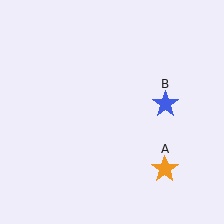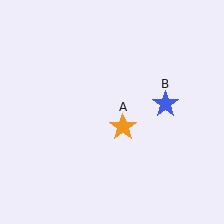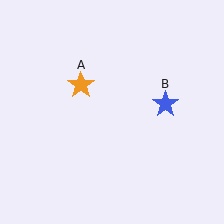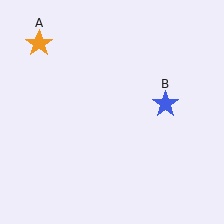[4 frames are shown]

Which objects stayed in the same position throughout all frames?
Blue star (object B) remained stationary.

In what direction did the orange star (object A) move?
The orange star (object A) moved up and to the left.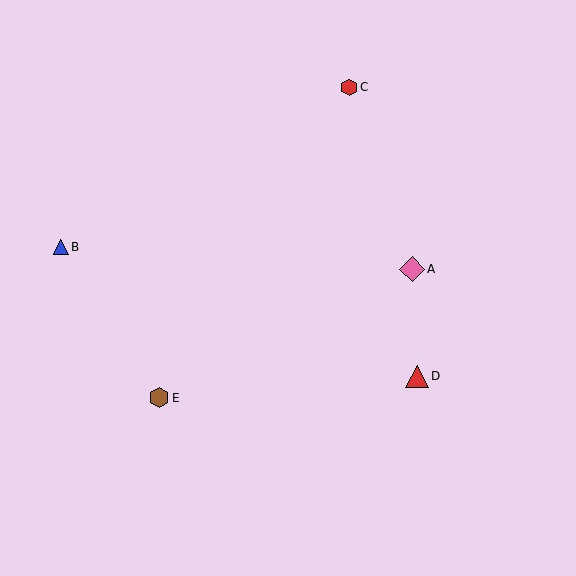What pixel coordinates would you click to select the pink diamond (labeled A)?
Click at (412, 269) to select the pink diamond A.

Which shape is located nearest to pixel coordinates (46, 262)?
The blue triangle (labeled B) at (61, 247) is nearest to that location.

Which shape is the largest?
The pink diamond (labeled A) is the largest.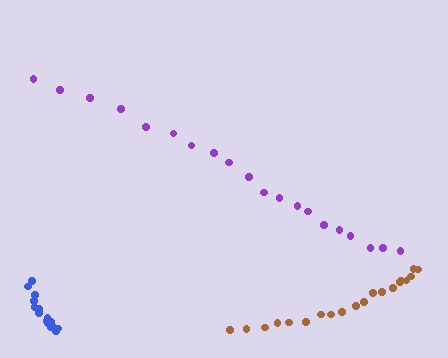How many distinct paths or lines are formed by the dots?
There are 3 distinct paths.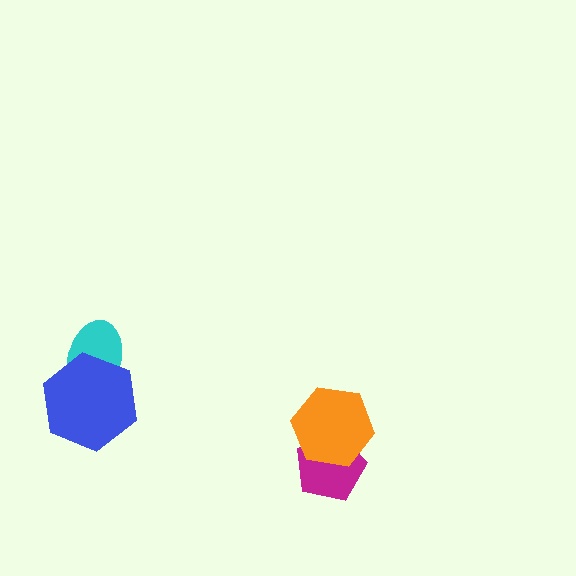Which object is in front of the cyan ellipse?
The blue hexagon is in front of the cyan ellipse.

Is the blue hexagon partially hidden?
No, no other shape covers it.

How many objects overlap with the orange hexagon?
1 object overlaps with the orange hexagon.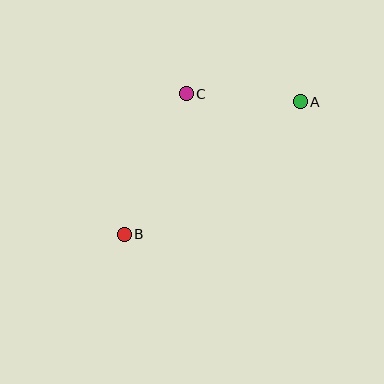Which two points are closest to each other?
Points A and C are closest to each other.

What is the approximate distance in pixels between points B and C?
The distance between B and C is approximately 153 pixels.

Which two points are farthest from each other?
Points A and B are farthest from each other.